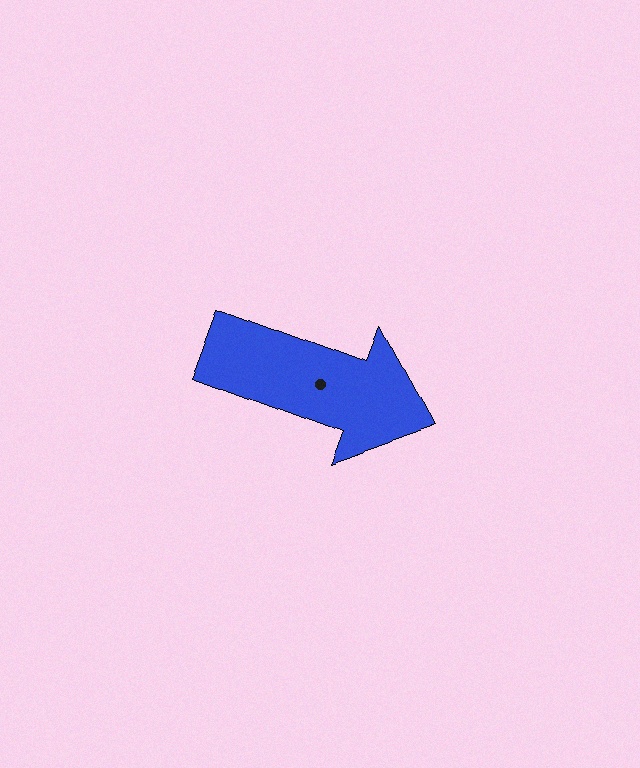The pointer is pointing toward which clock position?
Roughly 4 o'clock.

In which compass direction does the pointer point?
East.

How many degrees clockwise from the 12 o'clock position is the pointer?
Approximately 111 degrees.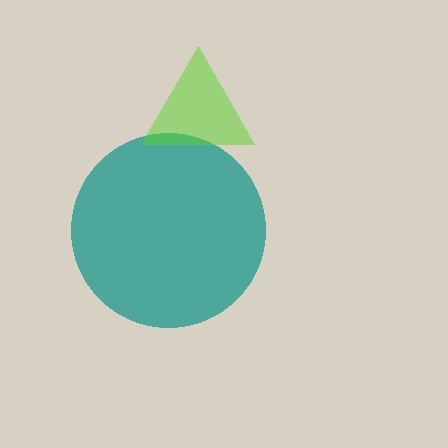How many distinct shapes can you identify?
There are 2 distinct shapes: a teal circle, a lime triangle.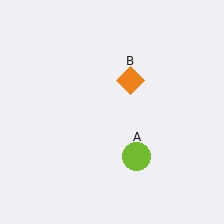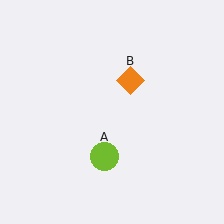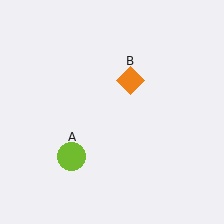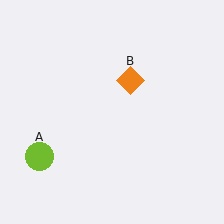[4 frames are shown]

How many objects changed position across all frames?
1 object changed position: lime circle (object A).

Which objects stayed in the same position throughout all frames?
Orange diamond (object B) remained stationary.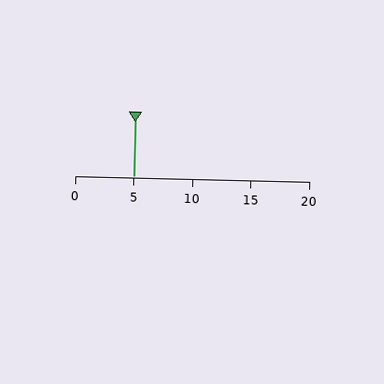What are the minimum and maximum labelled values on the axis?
The axis runs from 0 to 20.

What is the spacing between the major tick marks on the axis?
The major ticks are spaced 5 apart.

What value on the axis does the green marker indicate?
The marker indicates approximately 5.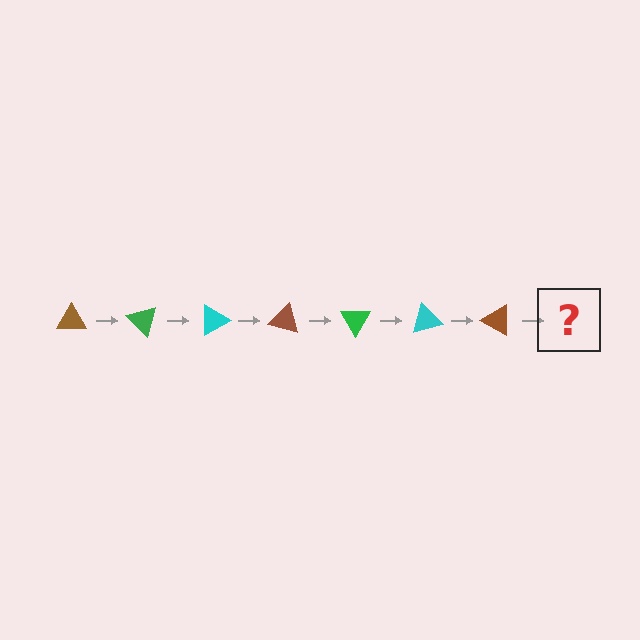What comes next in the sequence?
The next element should be a green triangle, rotated 315 degrees from the start.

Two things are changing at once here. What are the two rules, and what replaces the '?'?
The two rules are that it rotates 45 degrees each step and the color cycles through brown, green, and cyan. The '?' should be a green triangle, rotated 315 degrees from the start.